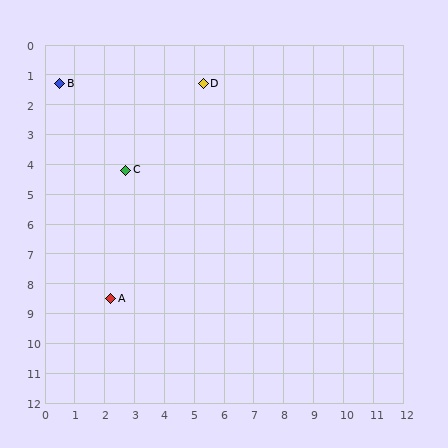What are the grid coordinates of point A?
Point A is at approximately (2.2, 8.5).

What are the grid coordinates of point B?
Point B is at approximately (0.5, 1.3).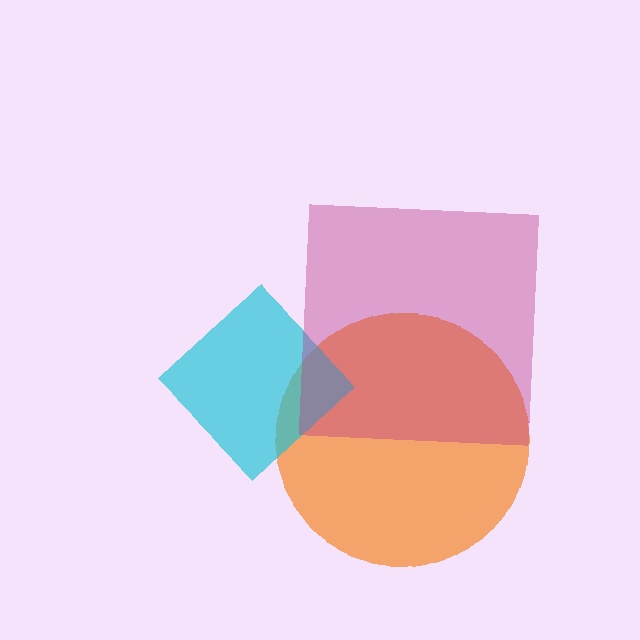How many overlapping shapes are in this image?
There are 3 overlapping shapes in the image.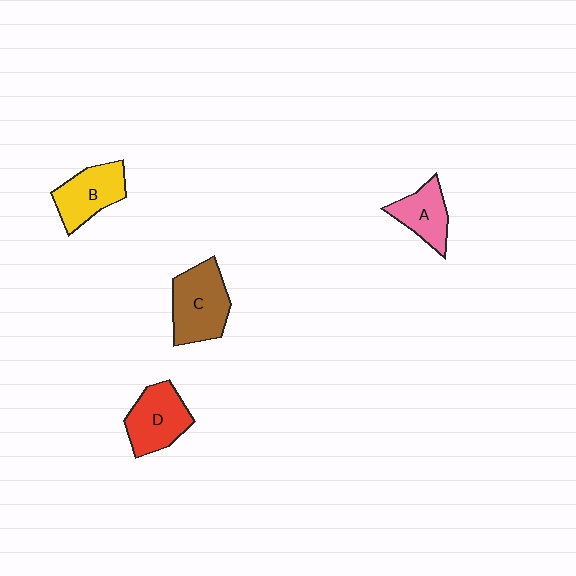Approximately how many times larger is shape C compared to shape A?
Approximately 1.5 times.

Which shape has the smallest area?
Shape A (pink).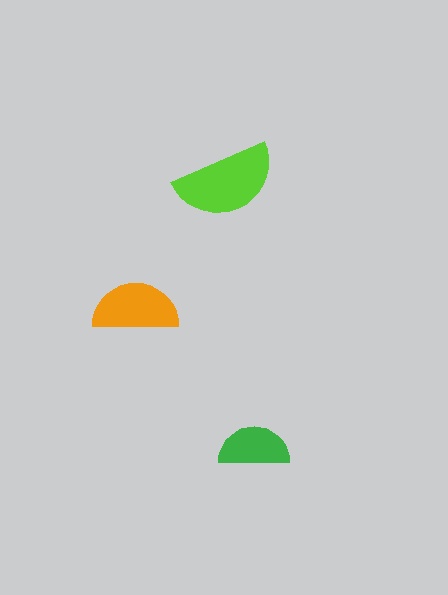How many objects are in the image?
There are 3 objects in the image.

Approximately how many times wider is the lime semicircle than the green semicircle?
About 1.5 times wider.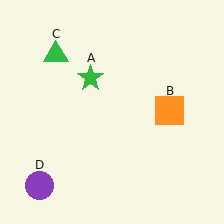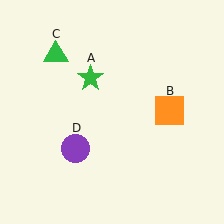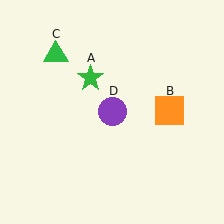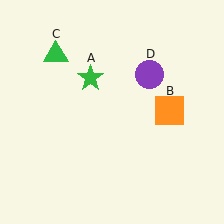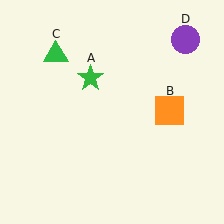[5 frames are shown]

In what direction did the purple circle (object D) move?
The purple circle (object D) moved up and to the right.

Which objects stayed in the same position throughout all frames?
Green star (object A) and orange square (object B) and green triangle (object C) remained stationary.